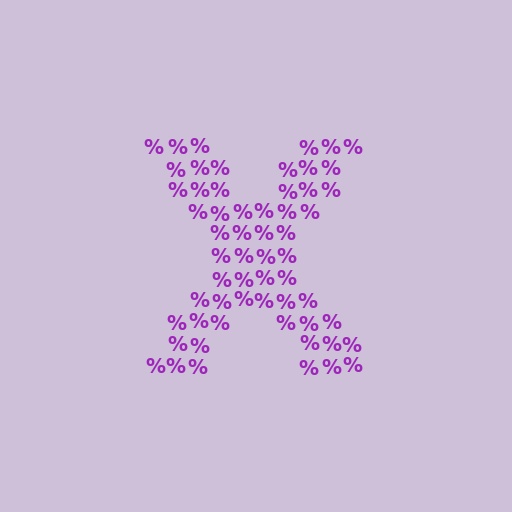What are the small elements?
The small elements are percent signs.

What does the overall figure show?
The overall figure shows the letter X.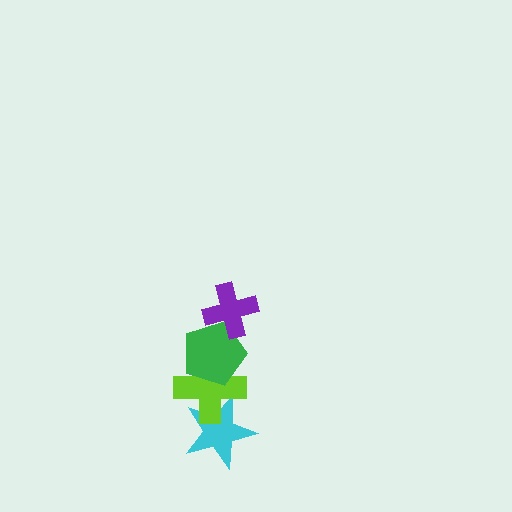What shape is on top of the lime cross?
The green pentagon is on top of the lime cross.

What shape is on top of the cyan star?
The lime cross is on top of the cyan star.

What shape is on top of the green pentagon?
The purple cross is on top of the green pentagon.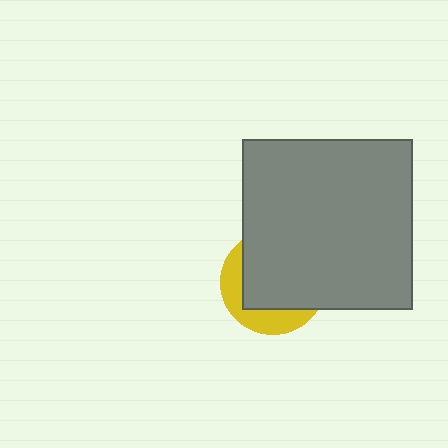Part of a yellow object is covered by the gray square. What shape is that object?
It is a circle.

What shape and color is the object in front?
The object in front is a gray square.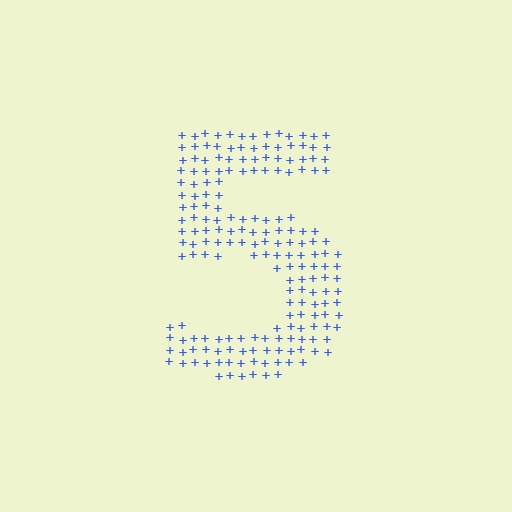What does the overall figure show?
The overall figure shows the digit 5.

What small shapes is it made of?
It is made of small plus signs.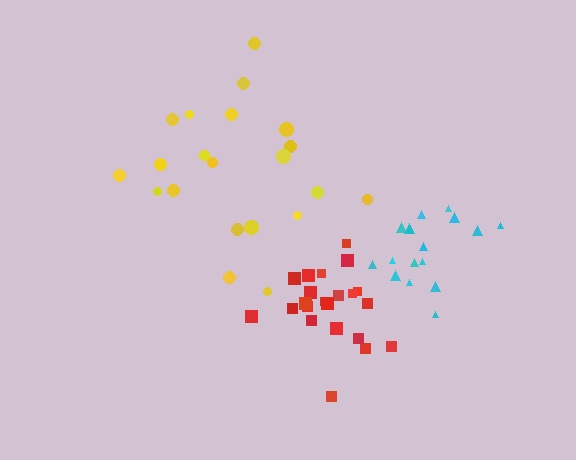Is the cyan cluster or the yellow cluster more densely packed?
Cyan.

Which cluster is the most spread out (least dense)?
Yellow.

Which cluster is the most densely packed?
Red.